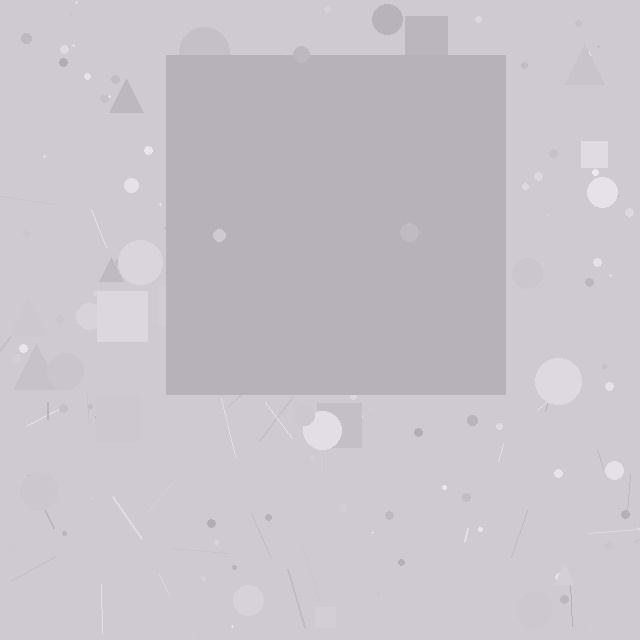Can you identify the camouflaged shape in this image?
The camouflaged shape is a square.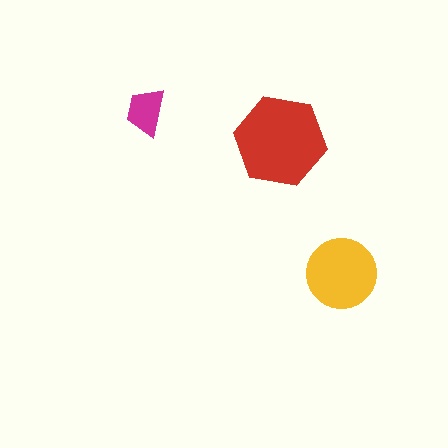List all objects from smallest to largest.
The magenta trapezoid, the yellow circle, the red hexagon.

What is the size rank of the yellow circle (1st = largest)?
2nd.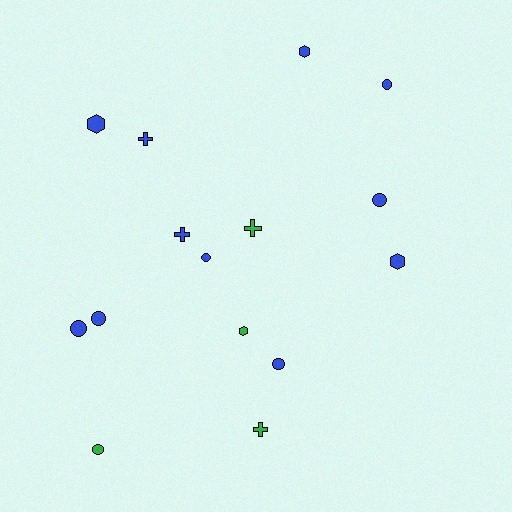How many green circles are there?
There is 1 green circle.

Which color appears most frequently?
Blue, with 11 objects.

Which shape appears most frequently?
Circle, with 7 objects.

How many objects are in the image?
There are 15 objects.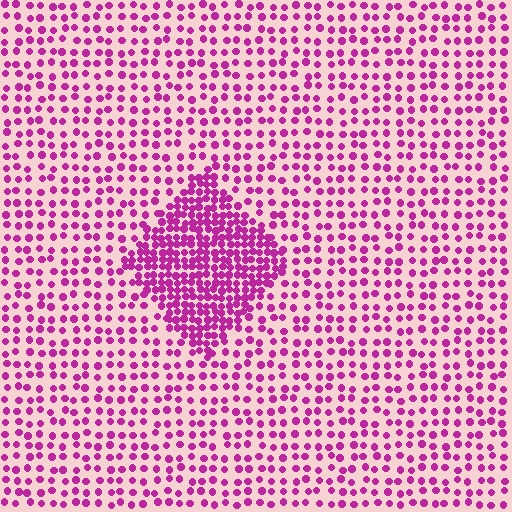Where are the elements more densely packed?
The elements are more densely packed inside the diamond boundary.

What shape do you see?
I see a diamond.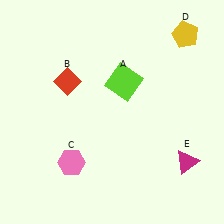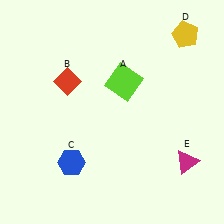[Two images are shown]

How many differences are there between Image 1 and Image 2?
There is 1 difference between the two images.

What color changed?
The hexagon (C) changed from pink in Image 1 to blue in Image 2.